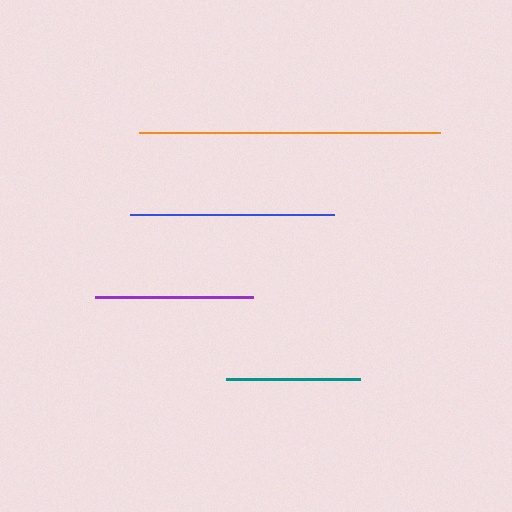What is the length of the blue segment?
The blue segment is approximately 204 pixels long.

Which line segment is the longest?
The orange line is the longest at approximately 301 pixels.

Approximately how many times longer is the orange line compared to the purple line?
The orange line is approximately 1.9 times the length of the purple line.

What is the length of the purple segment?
The purple segment is approximately 158 pixels long.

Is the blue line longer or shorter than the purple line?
The blue line is longer than the purple line.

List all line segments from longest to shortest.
From longest to shortest: orange, blue, purple, teal.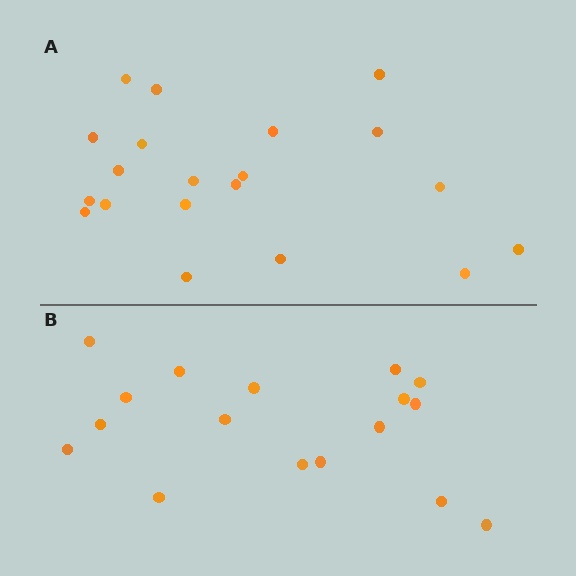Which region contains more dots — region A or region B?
Region A (the top region) has more dots.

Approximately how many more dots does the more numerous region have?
Region A has just a few more — roughly 2 or 3 more dots than region B.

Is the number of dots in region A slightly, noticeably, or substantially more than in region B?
Region A has only slightly more — the two regions are fairly close. The ratio is roughly 1.2 to 1.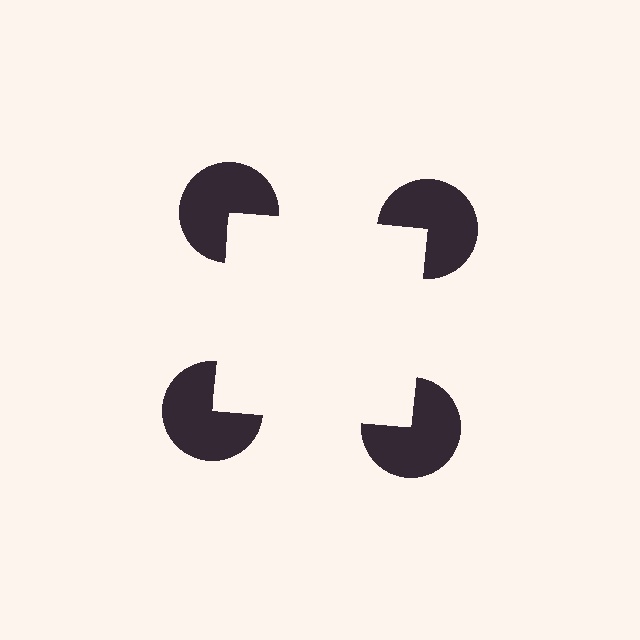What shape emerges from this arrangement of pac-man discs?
An illusory square — its edges are inferred from the aligned wedge cuts in the pac-man discs, not physically drawn.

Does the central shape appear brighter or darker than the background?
It typically appears slightly brighter than the background, even though no actual brightness change is drawn.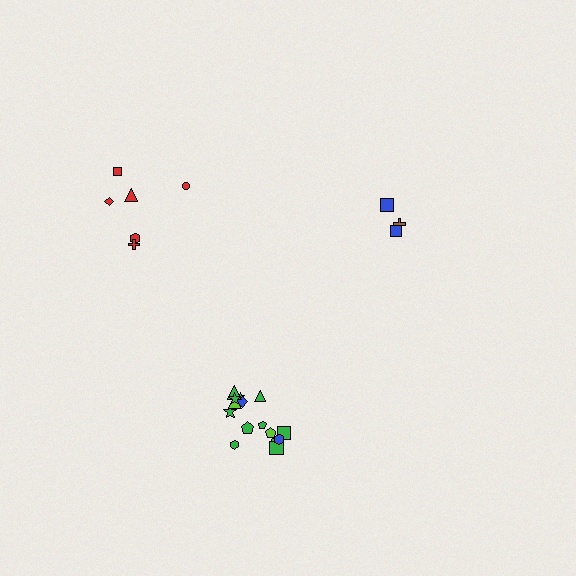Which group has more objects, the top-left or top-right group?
The top-left group.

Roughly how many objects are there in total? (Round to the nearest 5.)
Roughly 25 objects in total.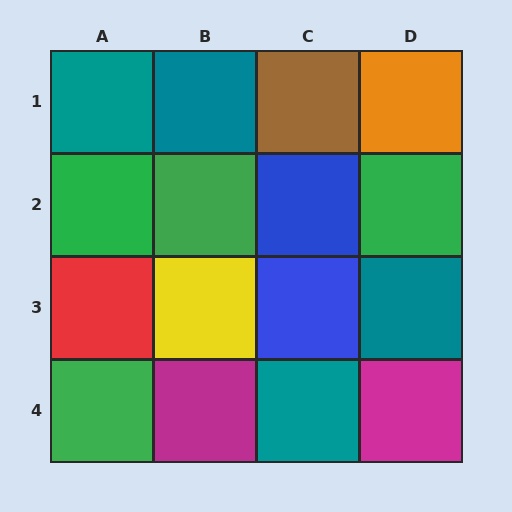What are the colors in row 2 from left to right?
Green, green, blue, green.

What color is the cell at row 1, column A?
Teal.